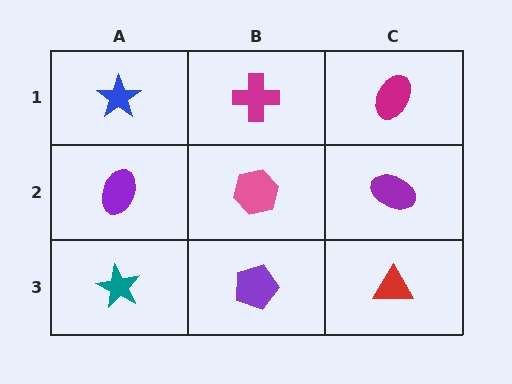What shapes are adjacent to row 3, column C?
A purple ellipse (row 2, column C), a purple pentagon (row 3, column B).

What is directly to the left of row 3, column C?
A purple pentagon.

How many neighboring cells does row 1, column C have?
2.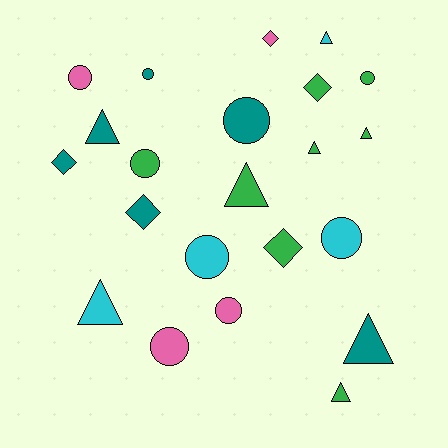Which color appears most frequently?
Green, with 8 objects.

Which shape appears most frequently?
Circle, with 9 objects.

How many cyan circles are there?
There are 2 cyan circles.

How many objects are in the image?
There are 22 objects.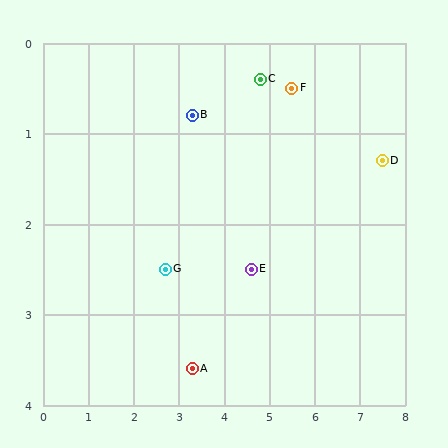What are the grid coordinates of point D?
Point D is at approximately (7.5, 1.3).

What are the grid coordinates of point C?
Point C is at approximately (4.8, 0.4).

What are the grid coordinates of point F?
Point F is at approximately (5.5, 0.5).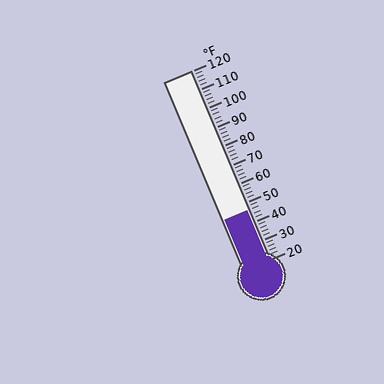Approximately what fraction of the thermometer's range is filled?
The thermometer is filled to approximately 25% of its range.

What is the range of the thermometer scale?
The thermometer scale ranges from 20°F to 120°F.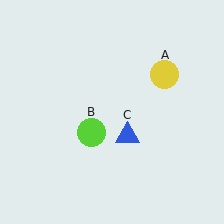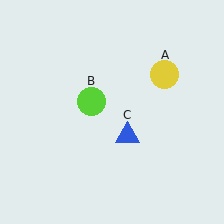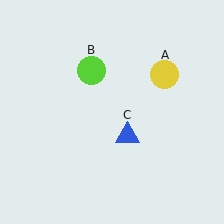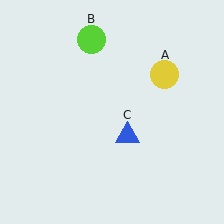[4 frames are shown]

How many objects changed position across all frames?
1 object changed position: lime circle (object B).